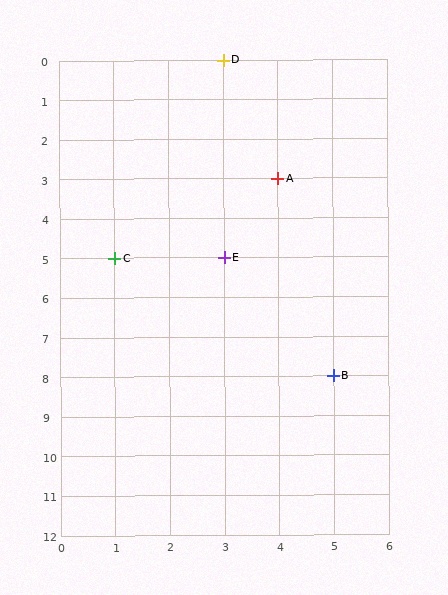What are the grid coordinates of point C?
Point C is at grid coordinates (1, 5).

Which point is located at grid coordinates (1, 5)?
Point C is at (1, 5).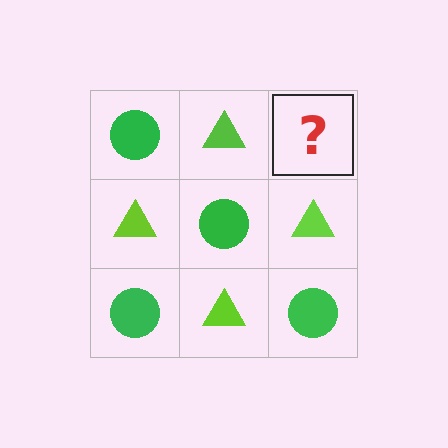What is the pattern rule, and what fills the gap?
The rule is that it alternates green circle and lime triangle in a checkerboard pattern. The gap should be filled with a green circle.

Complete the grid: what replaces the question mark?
The question mark should be replaced with a green circle.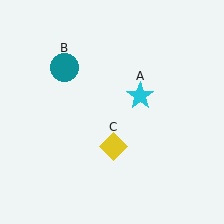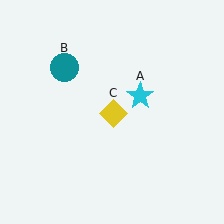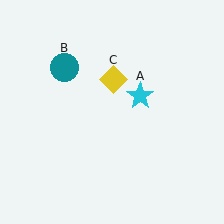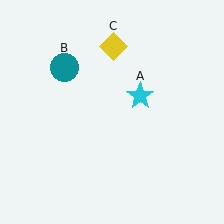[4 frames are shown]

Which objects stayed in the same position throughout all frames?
Cyan star (object A) and teal circle (object B) remained stationary.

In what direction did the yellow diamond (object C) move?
The yellow diamond (object C) moved up.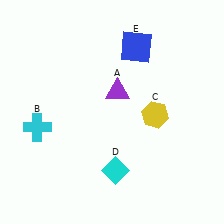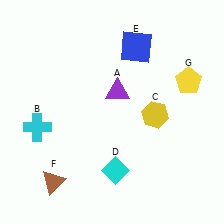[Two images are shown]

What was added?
A brown triangle (F), a yellow pentagon (G) were added in Image 2.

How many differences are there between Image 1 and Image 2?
There are 2 differences between the two images.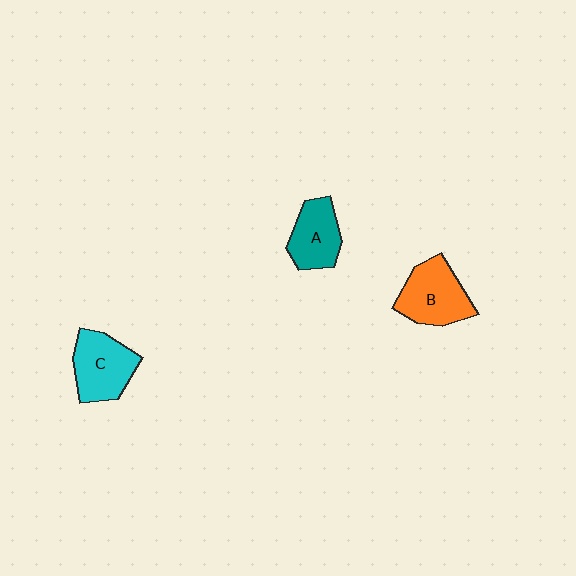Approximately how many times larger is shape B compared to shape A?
Approximately 1.3 times.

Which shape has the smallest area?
Shape A (teal).